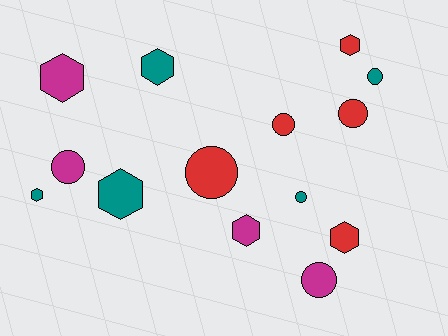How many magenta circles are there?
There are 2 magenta circles.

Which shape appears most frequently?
Circle, with 7 objects.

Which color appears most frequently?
Red, with 5 objects.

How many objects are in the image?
There are 14 objects.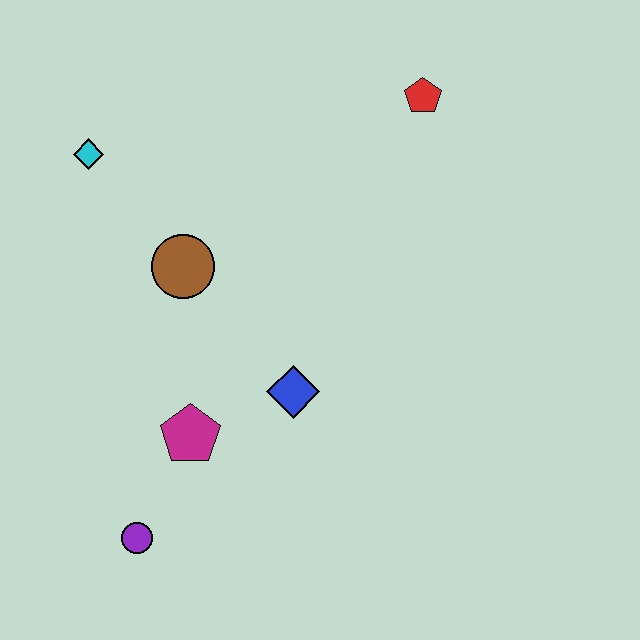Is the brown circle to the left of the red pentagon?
Yes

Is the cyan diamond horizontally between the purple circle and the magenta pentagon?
No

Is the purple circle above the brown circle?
No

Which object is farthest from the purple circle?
The red pentagon is farthest from the purple circle.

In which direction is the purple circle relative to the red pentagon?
The purple circle is below the red pentagon.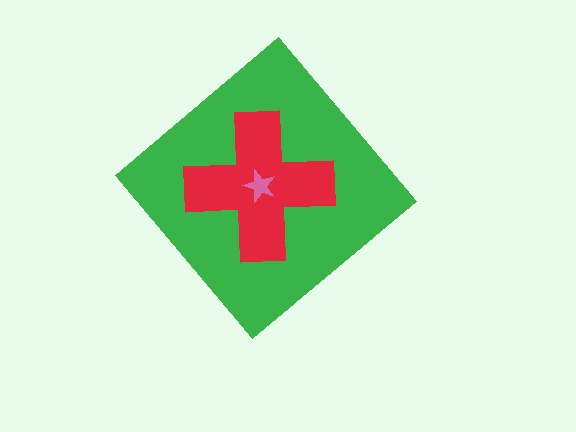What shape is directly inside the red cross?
The pink star.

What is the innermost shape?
The pink star.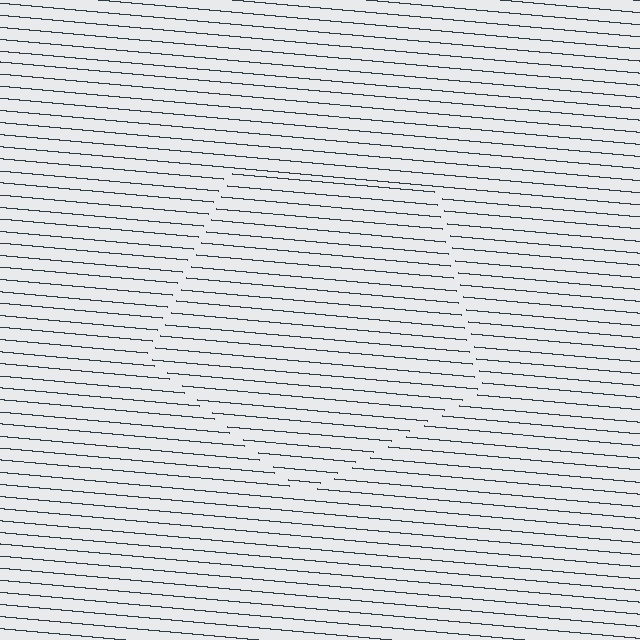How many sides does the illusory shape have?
5 sides — the line-ends trace a pentagon.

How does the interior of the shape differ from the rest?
The interior of the shape contains the same grating, shifted by half a period — the contour is defined by the phase discontinuity where line-ends from the inner and outer gratings abut.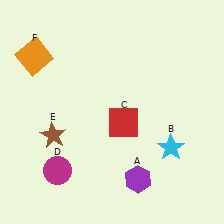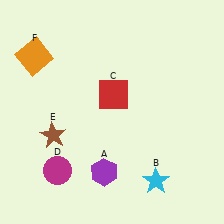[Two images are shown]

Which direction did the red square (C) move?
The red square (C) moved up.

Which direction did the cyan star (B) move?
The cyan star (B) moved down.